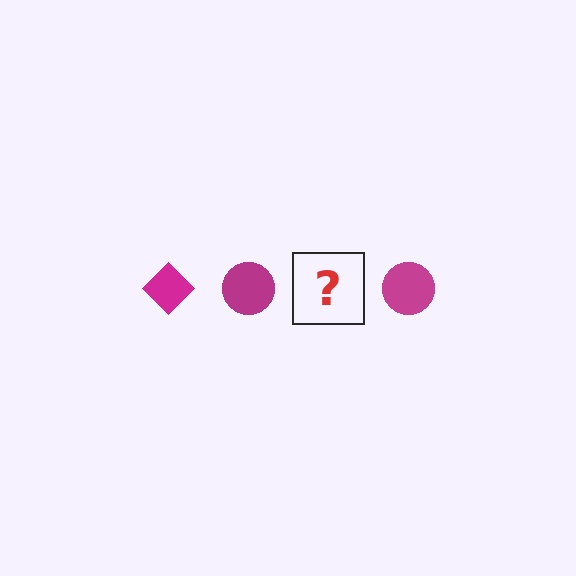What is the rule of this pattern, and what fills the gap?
The rule is that the pattern cycles through diamond, circle shapes in magenta. The gap should be filled with a magenta diamond.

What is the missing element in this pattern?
The missing element is a magenta diamond.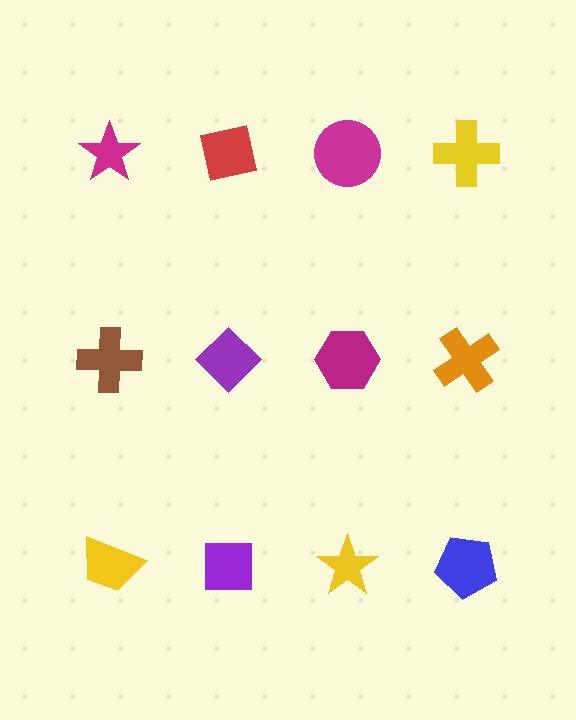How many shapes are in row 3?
4 shapes.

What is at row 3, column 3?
A yellow star.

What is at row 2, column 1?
A brown cross.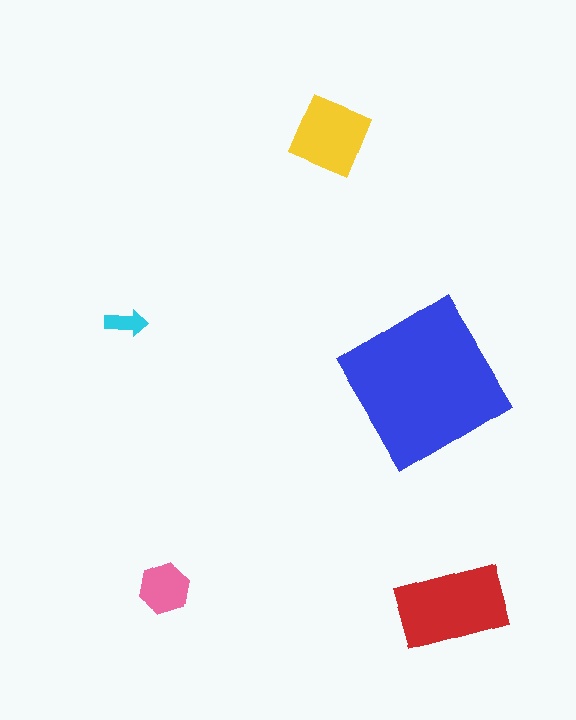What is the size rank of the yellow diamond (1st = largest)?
3rd.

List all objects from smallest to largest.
The cyan arrow, the pink hexagon, the yellow diamond, the red rectangle, the blue diamond.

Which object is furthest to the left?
The cyan arrow is leftmost.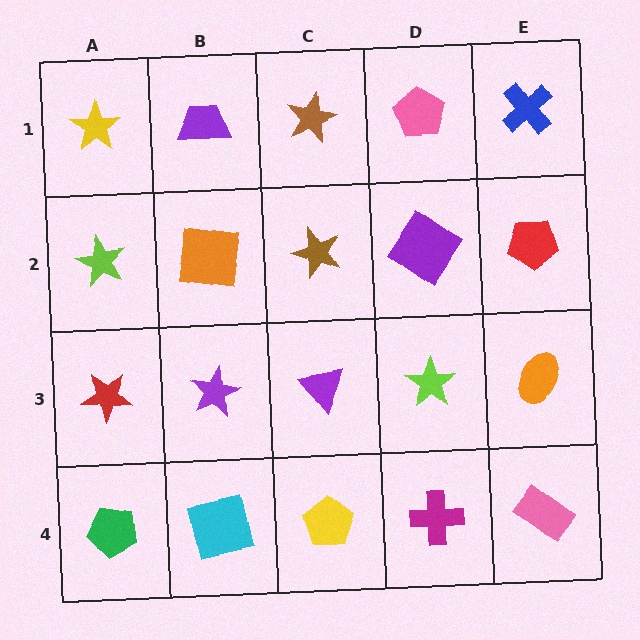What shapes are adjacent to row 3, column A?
A lime star (row 2, column A), a green pentagon (row 4, column A), a purple star (row 3, column B).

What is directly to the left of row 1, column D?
A brown star.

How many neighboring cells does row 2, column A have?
3.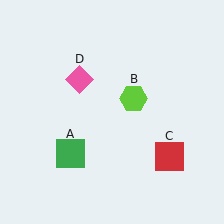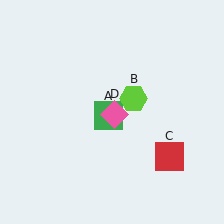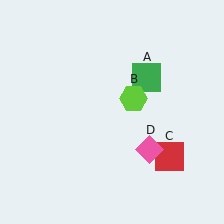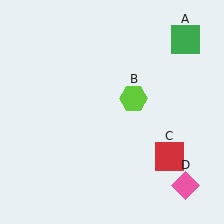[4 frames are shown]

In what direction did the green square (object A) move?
The green square (object A) moved up and to the right.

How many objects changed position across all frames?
2 objects changed position: green square (object A), pink diamond (object D).